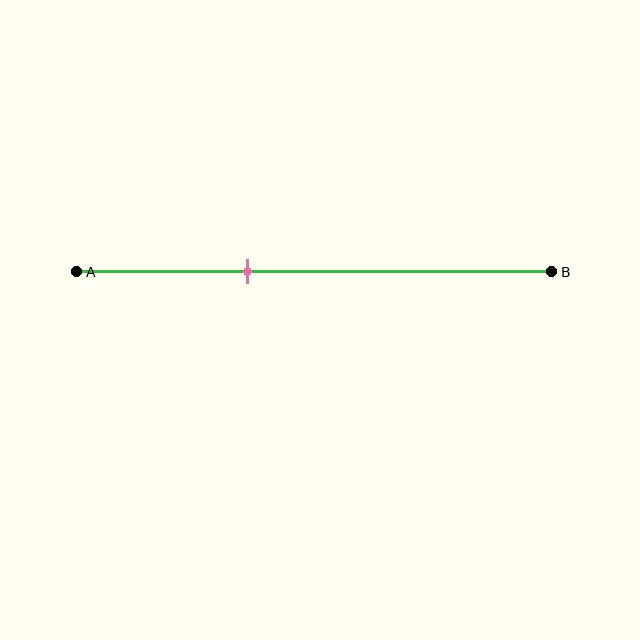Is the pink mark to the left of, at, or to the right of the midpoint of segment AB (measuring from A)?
The pink mark is to the left of the midpoint of segment AB.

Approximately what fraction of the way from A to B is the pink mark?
The pink mark is approximately 35% of the way from A to B.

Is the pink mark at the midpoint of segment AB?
No, the mark is at about 35% from A, not at the 50% midpoint.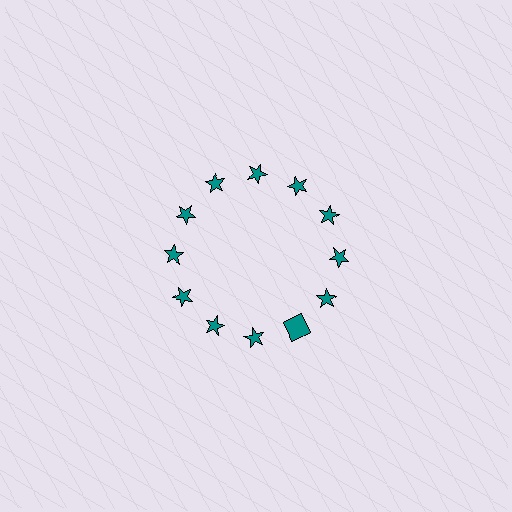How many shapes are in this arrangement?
There are 12 shapes arranged in a ring pattern.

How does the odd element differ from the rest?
It has a different shape: square instead of star.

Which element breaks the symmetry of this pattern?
The teal square at roughly the 5 o'clock position breaks the symmetry. All other shapes are teal stars.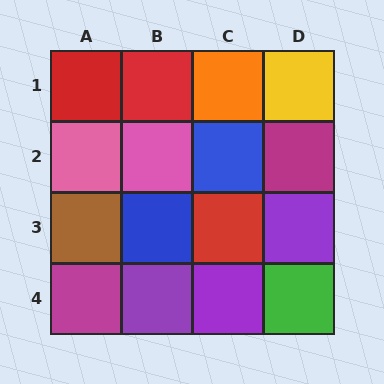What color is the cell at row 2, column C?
Blue.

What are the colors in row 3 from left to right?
Brown, blue, red, purple.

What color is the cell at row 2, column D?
Magenta.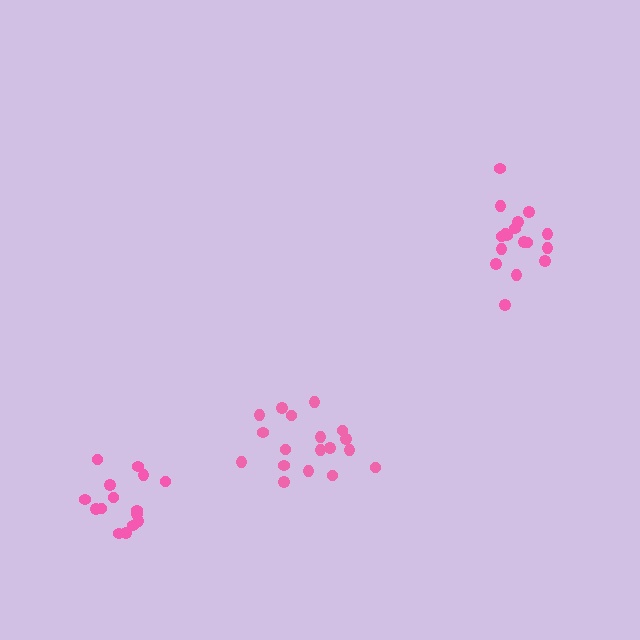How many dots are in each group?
Group 1: 18 dots, Group 2: 17 dots, Group 3: 15 dots (50 total).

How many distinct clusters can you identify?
There are 3 distinct clusters.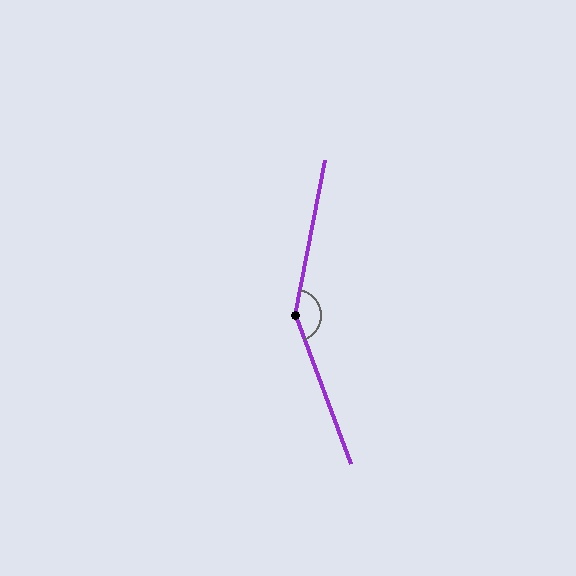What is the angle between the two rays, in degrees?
Approximately 149 degrees.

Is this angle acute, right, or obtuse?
It is obtuse.